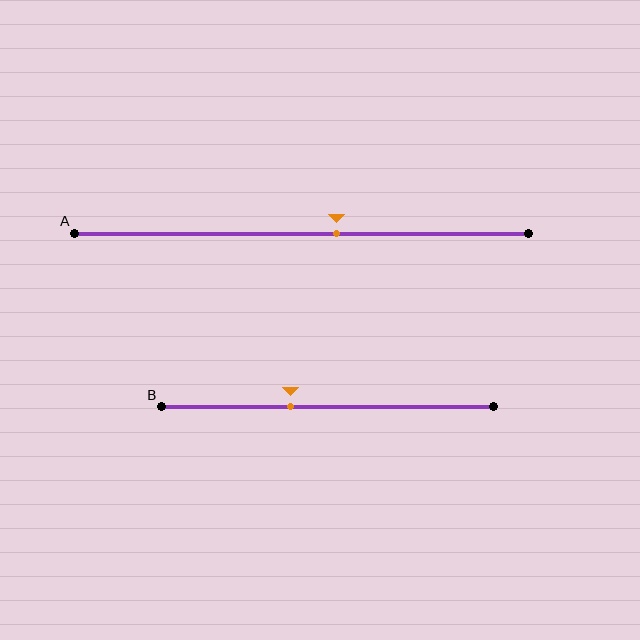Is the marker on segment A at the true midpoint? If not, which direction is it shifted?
No, the marker on segment A is shifted to the right by about 8% of the segment length.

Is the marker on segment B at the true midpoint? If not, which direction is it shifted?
No, the marker on segment B is shifted to the left by about 11% of the segment length.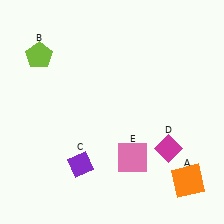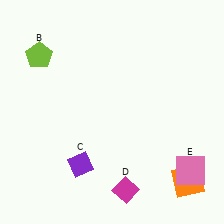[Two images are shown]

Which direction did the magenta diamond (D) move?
The magenta diamond (D) moved left.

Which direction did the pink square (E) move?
The pink square (E) moved right.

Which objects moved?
The objects that moved are: the magenta diamond (D), the pink square (E).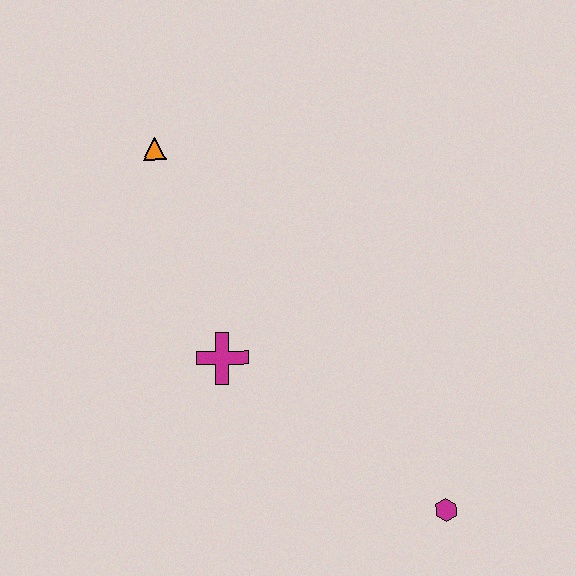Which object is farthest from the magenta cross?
The magenta hexagon is farthest from the magenta cross.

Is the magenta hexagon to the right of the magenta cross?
Yes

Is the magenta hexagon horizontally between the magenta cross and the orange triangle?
No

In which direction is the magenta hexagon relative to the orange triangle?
The magenta hexagon is below the orange triangle.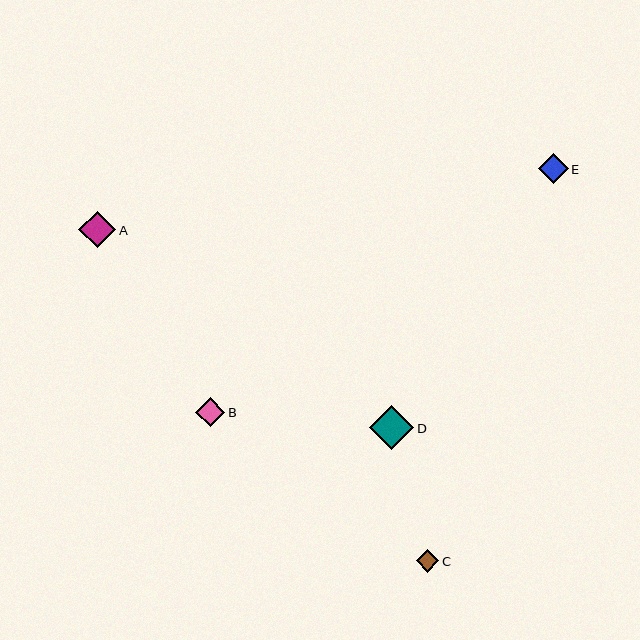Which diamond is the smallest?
Diamond C is the smallest with a size of approximately 22 pixels.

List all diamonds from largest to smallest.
From largest to smallest: D, A, E, B, C.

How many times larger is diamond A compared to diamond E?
Diamond A is approximately 1.2 times the size of diamond E.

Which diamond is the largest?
Diamond D is the largest with a size of approximately 44 pixels.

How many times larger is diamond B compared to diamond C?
Diamond B is approximately 1.3 times the size of diamond C.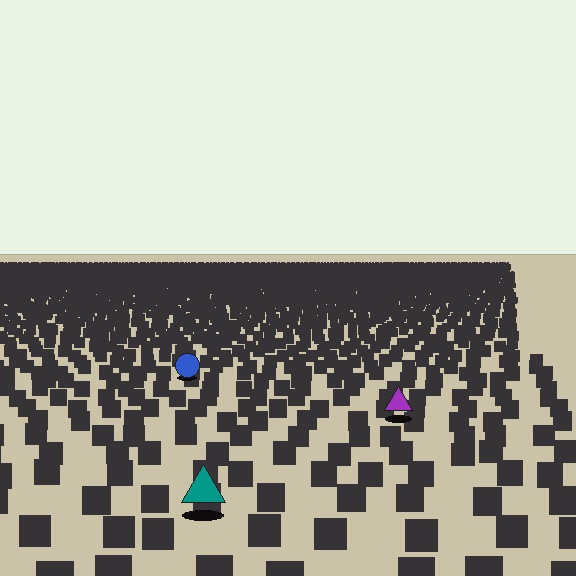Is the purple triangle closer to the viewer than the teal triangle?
No. The teal triangle is closer — you can tell from the texture gradient: the ground texture is coarser near it.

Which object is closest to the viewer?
The teal triangle is closest. The texture marks near it are larger and more spread out.